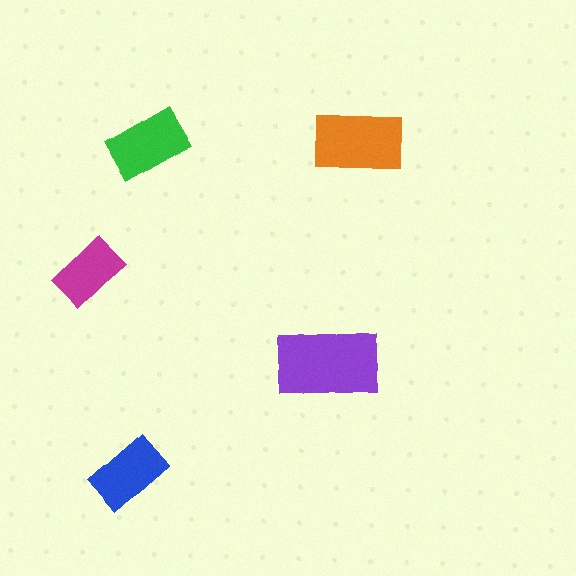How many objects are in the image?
There are 5 objects in the image.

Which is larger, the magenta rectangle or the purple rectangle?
The purple one.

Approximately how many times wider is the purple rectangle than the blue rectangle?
About 1.5 times wider.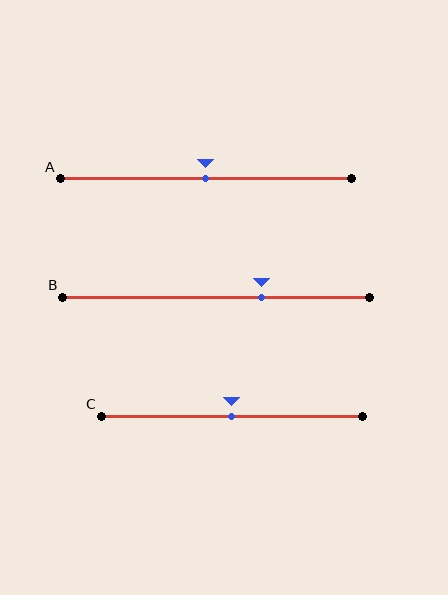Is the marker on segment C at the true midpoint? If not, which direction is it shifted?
Yes, the marker on segment C is at the true midpoint.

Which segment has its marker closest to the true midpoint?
Segment A has its marker closest to the true midpoint.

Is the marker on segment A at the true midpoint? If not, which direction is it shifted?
Yes, the marker on segment A is at the true midpoint.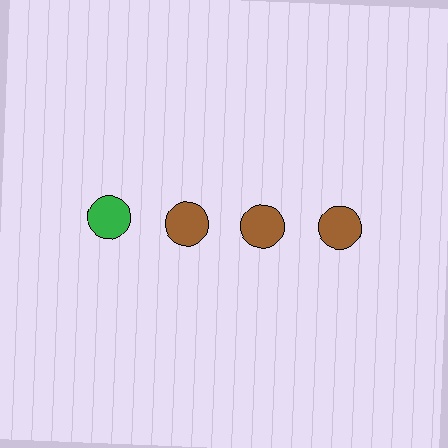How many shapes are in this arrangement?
There are 4 shapes arranged in a grid pattern.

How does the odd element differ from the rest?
It has a different color: green instead of brown.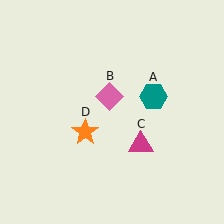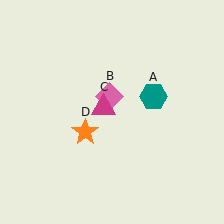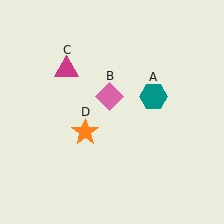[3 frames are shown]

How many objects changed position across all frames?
1 object changed position: magenta triangle (object C).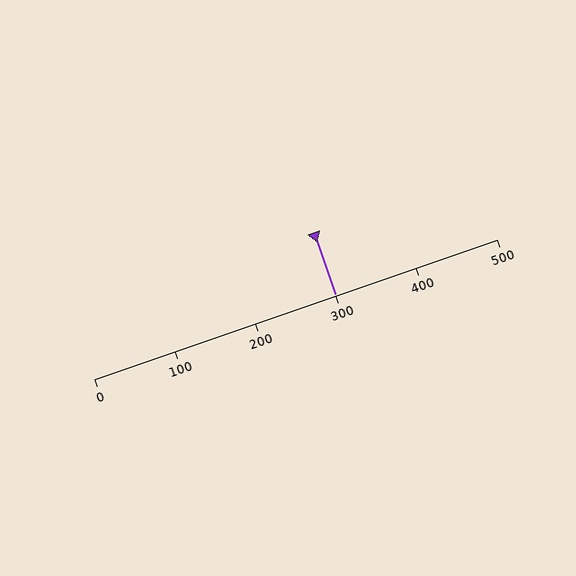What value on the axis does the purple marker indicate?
The marker indicates approximately 300.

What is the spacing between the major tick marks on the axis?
The major ticks are spaced 100 apart.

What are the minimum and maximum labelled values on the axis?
The axis runs from 0 to 500.